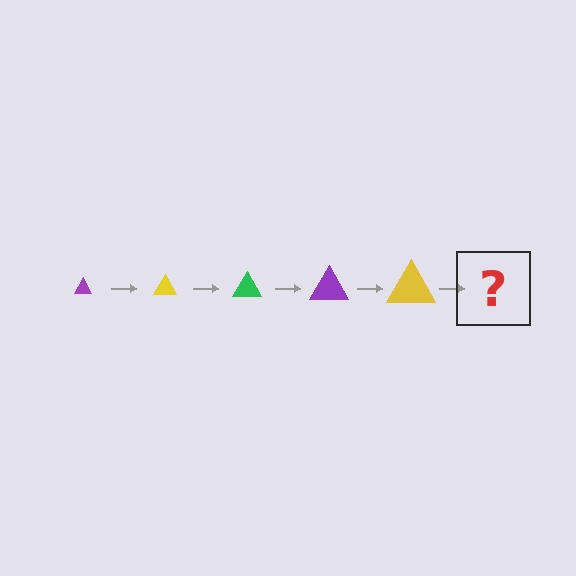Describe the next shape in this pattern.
It should be a green triangle, larger than the previous one.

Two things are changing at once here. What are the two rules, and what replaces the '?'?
The two rules are that the triangle grows larger each step and the color cycles through purple, yellow, and green. The '?' should be a green triangle, larger than the previous one.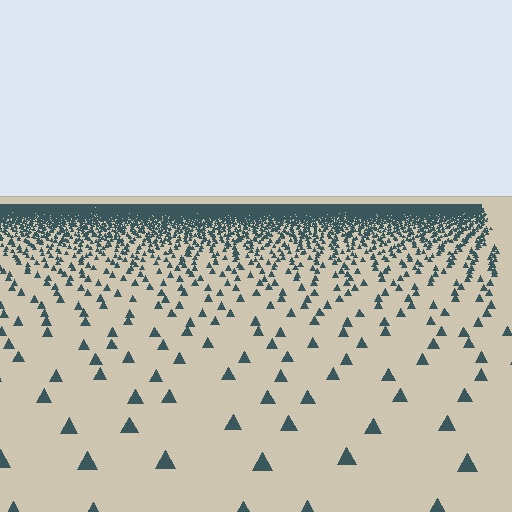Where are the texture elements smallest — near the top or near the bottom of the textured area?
Near the top.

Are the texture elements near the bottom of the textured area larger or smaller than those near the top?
Larger. Near the bottom, elements are closer to the viewer and appear at a bigger on-screen size.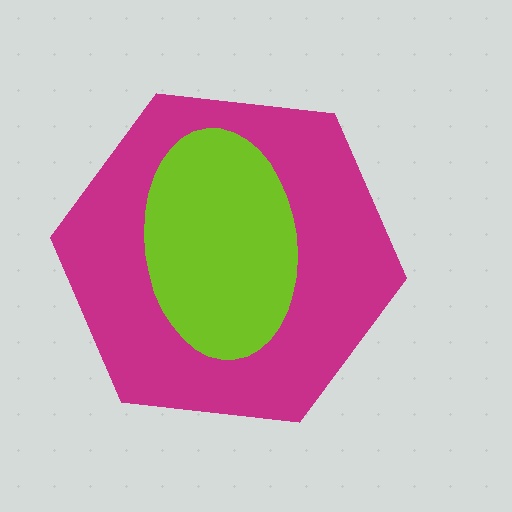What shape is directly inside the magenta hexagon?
The lime ellipse.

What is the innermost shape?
The lime ellipse.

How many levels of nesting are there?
2.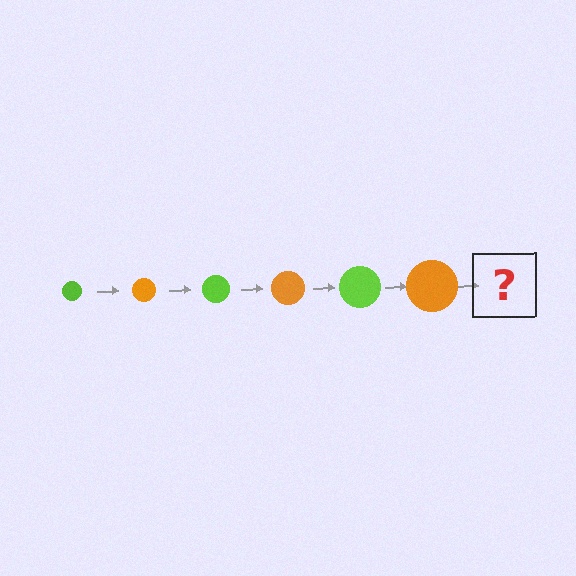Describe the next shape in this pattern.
It should be a lime circle, larger than the previous one.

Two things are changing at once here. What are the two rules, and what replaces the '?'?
The two rules are that the circle grows larger each step and the color cycles through lime and orange. The '?' should be a lime circle, larger than the previous one.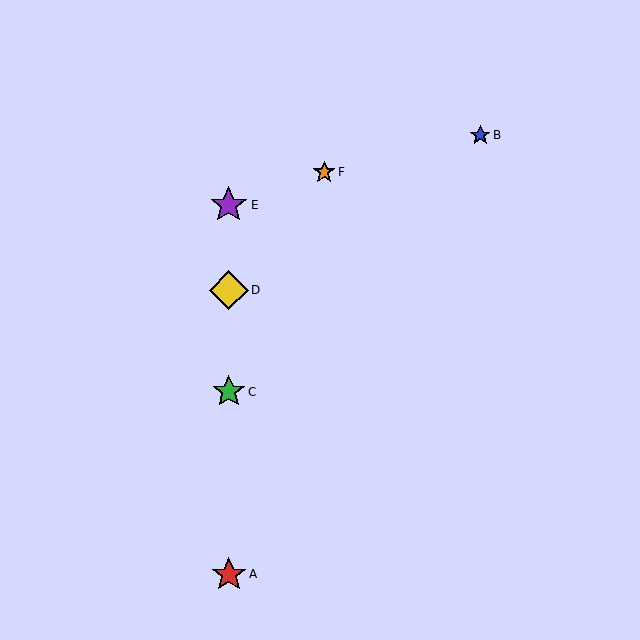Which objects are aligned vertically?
Objects A, C, D, E are aligned vertically.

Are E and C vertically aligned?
Yes, both are at x≈229.